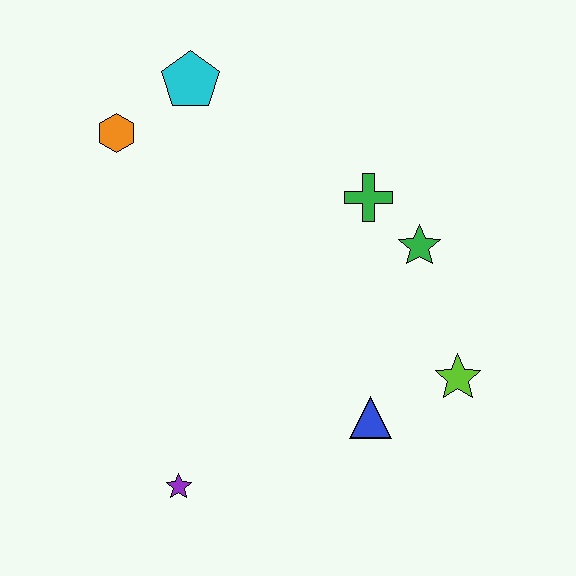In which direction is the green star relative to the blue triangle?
The green star is above the blue triangle.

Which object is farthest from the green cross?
The purple star is farthest from the green cross.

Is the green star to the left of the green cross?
No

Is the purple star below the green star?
Yes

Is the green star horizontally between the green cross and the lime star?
Yes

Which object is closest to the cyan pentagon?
The orange hexagon is closest to the cyan pentagon.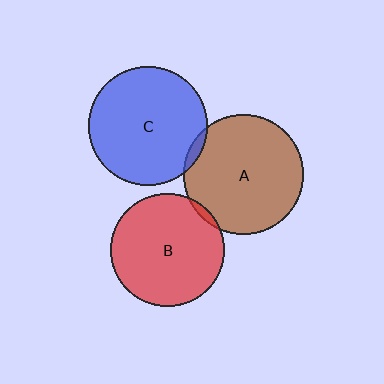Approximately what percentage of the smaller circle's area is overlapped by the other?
Approximately 5%.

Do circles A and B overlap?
Yes.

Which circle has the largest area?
Circle A (brown).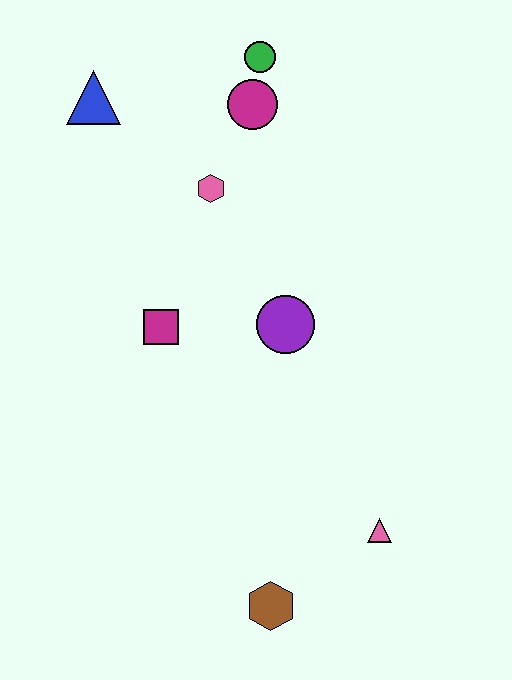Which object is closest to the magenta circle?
The green circle is closest to the magenta circle.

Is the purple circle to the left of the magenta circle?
No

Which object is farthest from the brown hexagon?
The green circle is farthest from the brown hexagon.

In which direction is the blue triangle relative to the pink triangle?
The blue triangle is above the pink triangle.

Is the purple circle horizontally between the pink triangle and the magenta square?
Yes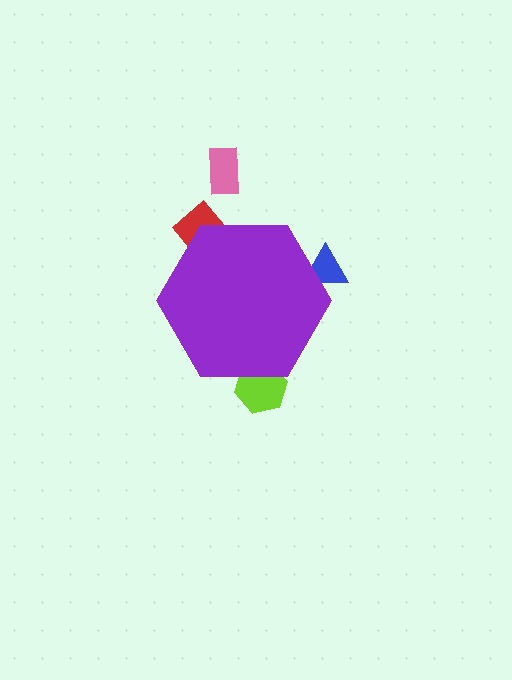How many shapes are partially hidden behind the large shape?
3 shapes are partially hidden.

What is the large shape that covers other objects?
A purple hexagon.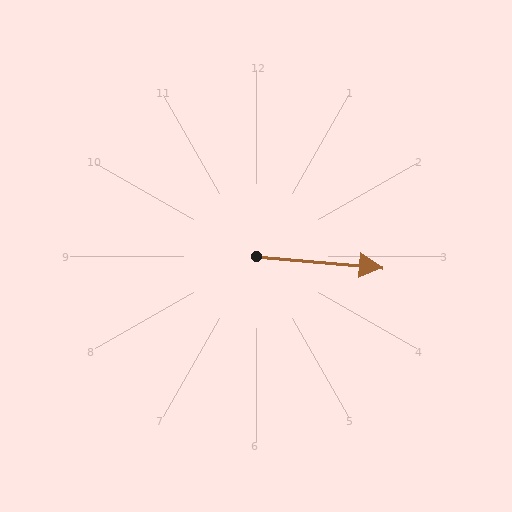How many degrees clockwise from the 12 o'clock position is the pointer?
Approximately 95 degrees.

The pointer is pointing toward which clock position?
Roughly 3 o'clock.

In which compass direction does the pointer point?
East.